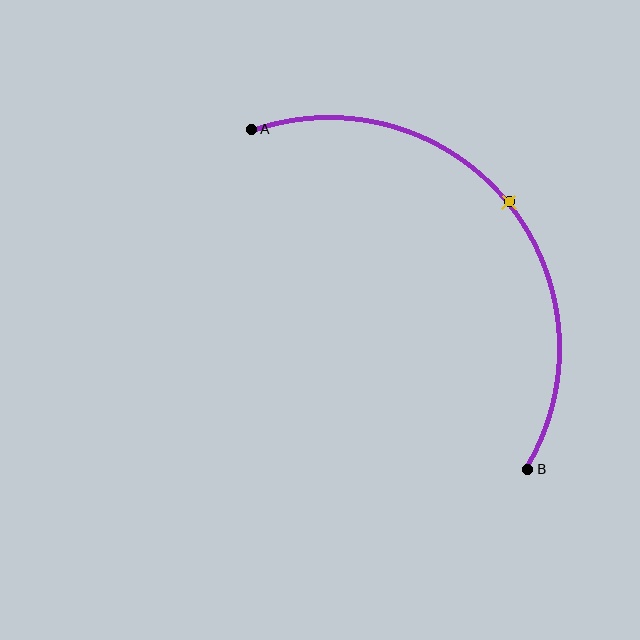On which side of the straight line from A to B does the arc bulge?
The arc bulges above and to the right of the straight line connecting A and B.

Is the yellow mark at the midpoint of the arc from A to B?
Yes. The yellow mark lies on the arc at equal arc-length from both A and B — it is the arc midpoint.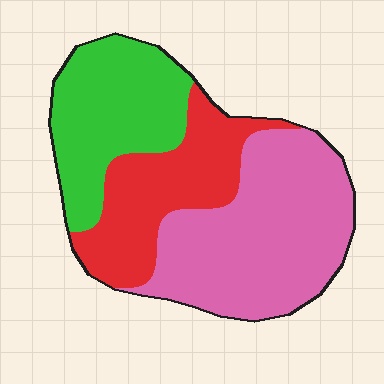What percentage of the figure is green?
Green covers 29% of the figure.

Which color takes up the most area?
Pink, at roughly 45%.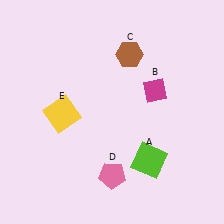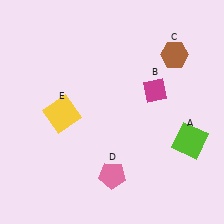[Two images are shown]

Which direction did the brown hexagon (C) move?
The brown hexagon (C) moved right.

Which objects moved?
The objects that moved are: the lime square (A), the brown hexagon (C).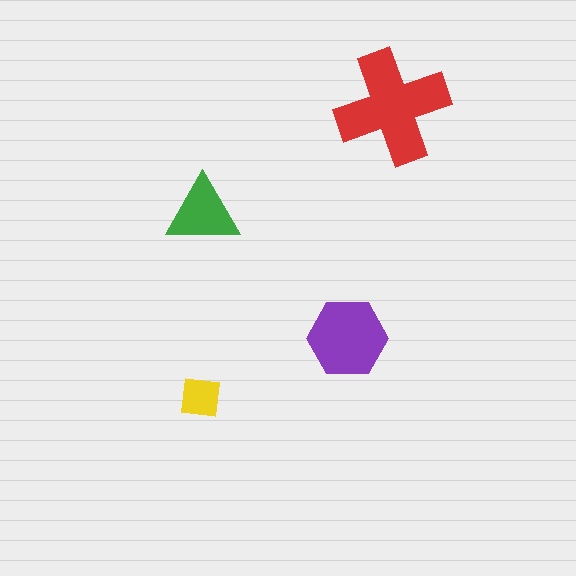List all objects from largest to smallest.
The red cross, the purple hexagon, the green triangle, the yellow square.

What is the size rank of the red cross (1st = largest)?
1st.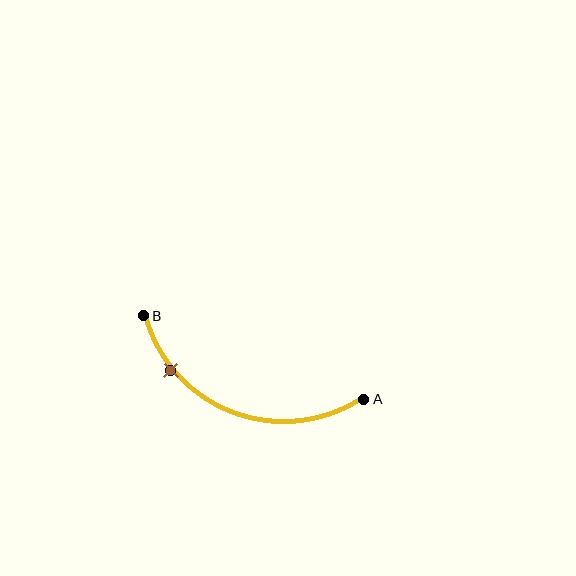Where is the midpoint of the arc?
The arc midpoint is the point on the curve farthest from the straight line joining A and B. It sits below that line.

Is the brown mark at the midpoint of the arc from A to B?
No. The brown mark lies on the arc but is closer to endpoint B. The arc midpoint would be at the point on the curve equidistant along the arc from both A and B.